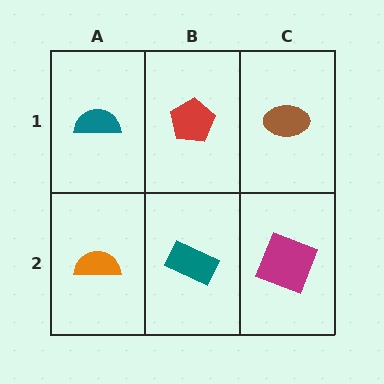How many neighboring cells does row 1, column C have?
2.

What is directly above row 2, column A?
A teal semicircle.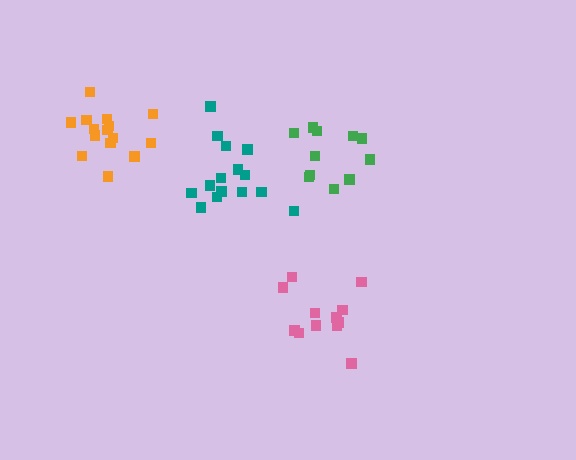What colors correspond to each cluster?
The clusters are colored: orange, pink, green, teal.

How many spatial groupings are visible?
There are 4 spatial groupings.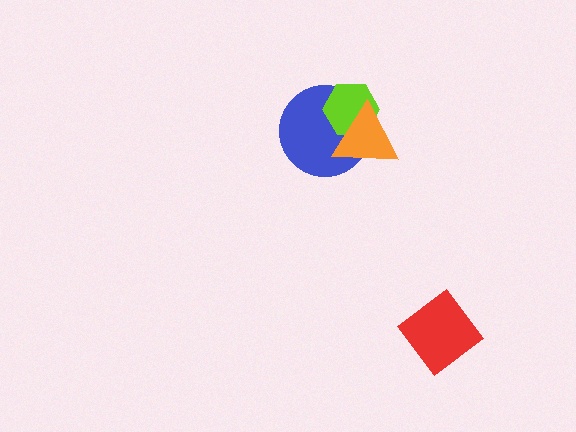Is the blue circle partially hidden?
Yes, it is partially covered by another shape.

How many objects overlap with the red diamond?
0 objects overlap with the red diamond.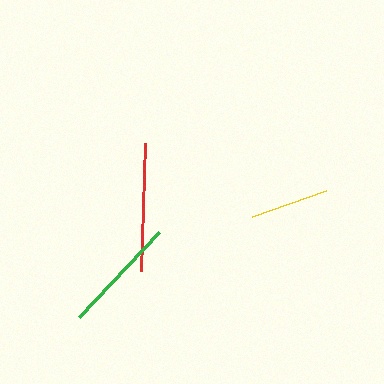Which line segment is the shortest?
The yellow line is the shortest at approximately 79 pixels.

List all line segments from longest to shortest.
From longest to shortest: red, green, yellow.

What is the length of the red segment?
The red segment is approximately 127 pixels long.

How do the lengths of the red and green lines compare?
The red and green lines are approximately the same length.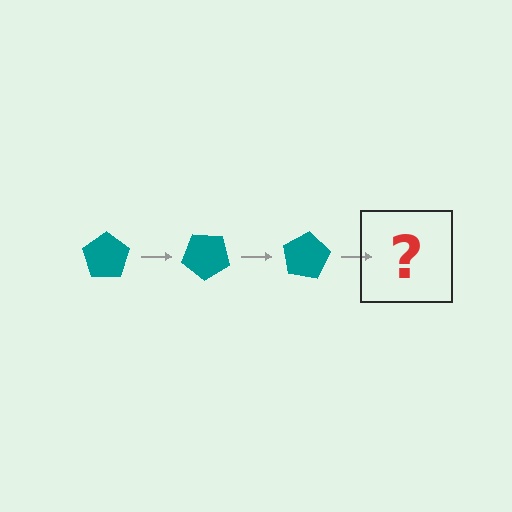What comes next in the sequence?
The next element should be a teal pentagon rotated 120 degrees.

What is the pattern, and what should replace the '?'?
The pattern is that the pentagon rotates 40 degrees each step. The '?' should be a teal pentagon rotated 120 degrees.